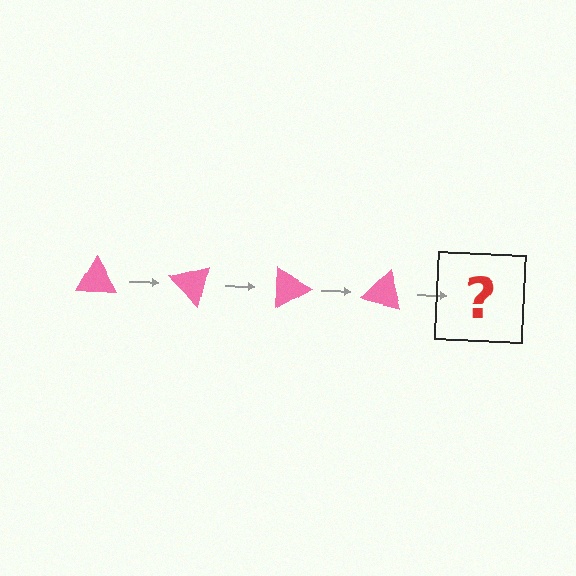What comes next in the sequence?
The next element should be a pink triangle rotated 180 degrees.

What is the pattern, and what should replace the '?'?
The pattern is that the triangle rotates 45 degrees each step. The '?' should be a pink triangle rotated 180 degrees.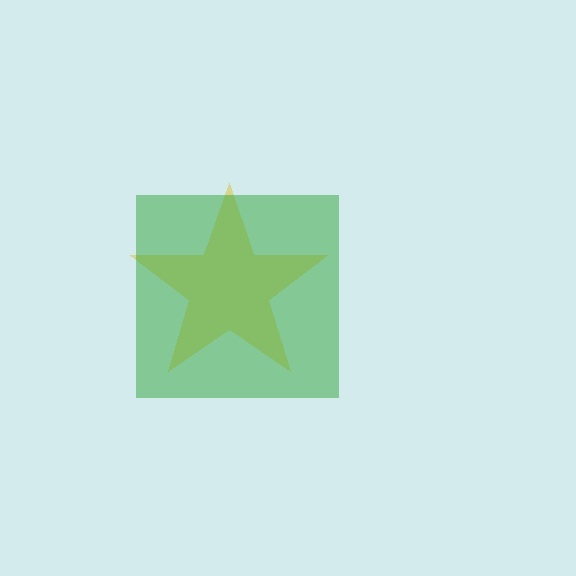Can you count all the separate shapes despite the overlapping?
Yes, there are 2 separate shapes.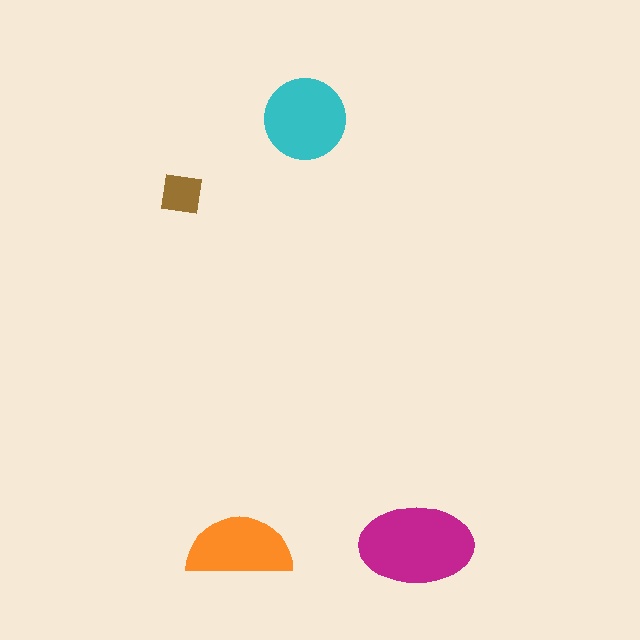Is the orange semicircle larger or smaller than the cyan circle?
Smaller.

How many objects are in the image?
There are 4 objects in the image.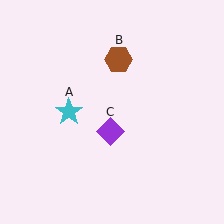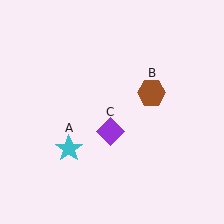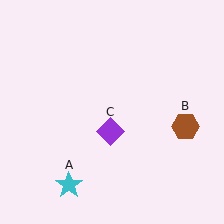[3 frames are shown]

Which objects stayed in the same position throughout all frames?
Purple diamond (object C) remained stationary.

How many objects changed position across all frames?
2 objects changed position: cyan star (object A), brown hexagon (object B).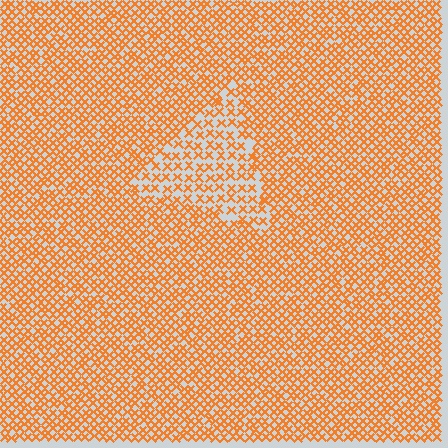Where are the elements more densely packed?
The elements are more densely packed outside the triangle boundary.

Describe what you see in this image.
The image contains small orange elements arranged at two different densities. A triangle-shaped region is visible where the elements are less densely packed than the surrounding area.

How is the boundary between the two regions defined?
The boundary is defined by a change in element density (approximately 1.7x ratio). All elements are the same color, size, and shape.